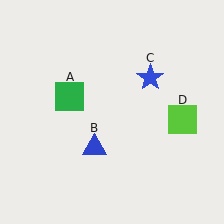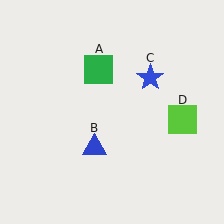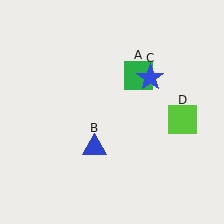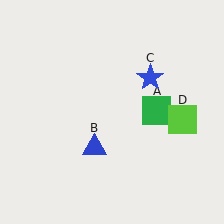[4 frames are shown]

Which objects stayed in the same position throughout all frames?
Blue triangle (object B) and blue star (object C) and lime square (object D) remained stationary.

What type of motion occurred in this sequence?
The green square (object A) rotated clockwise around the center of the scene.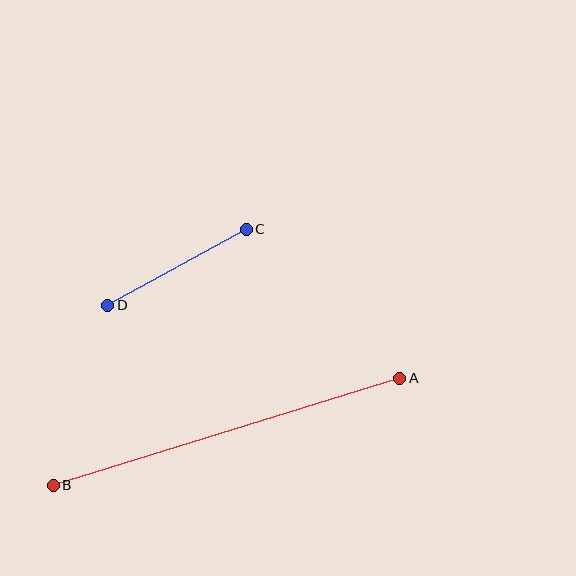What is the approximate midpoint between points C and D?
The midpoint is at approximately (177, 267) pixels.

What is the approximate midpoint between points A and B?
The midpoint is at approximately (226, 432) pixels.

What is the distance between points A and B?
The distance is approximately 363 pixels.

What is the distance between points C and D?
The distance is approximately 158 pixels.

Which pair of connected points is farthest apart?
Points A and B are farthest apart.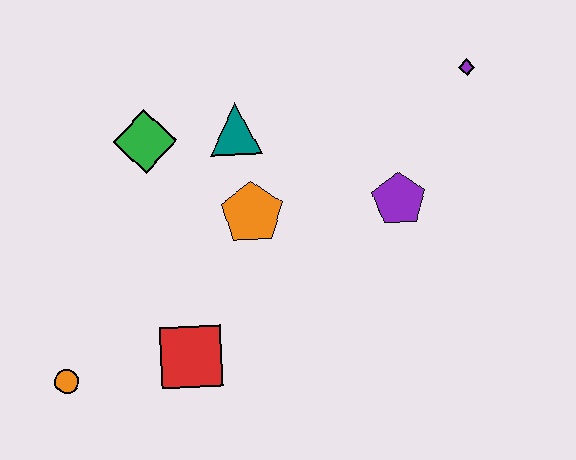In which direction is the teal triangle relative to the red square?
The teal triangle is above the red square.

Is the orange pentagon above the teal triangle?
No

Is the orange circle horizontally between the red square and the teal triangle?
No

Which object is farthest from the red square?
The purple diamond is farthest from the red square.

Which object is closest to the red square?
The orange circle is closest to the red square.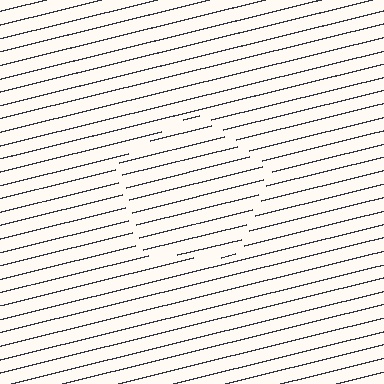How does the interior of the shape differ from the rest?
The interior of the shape contains the same grating, shifted by half a period — the contour is defined by the phase discontinuity where line-ends from the inner and outer gratings abut.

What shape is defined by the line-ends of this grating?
An illusory pentagon. The interior of the shape contains the same grating, shifted by half a period — the contour is defined by the phase discontinuity where line-ends from the inner and outer gratings abut.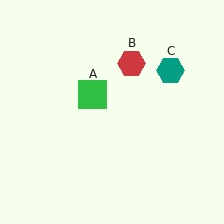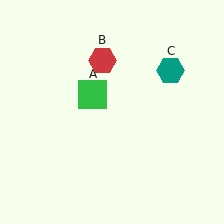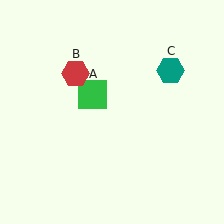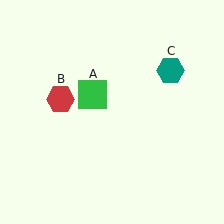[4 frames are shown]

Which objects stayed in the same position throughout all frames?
Green square (object A) and teal hexagon (object C) remained stationary.